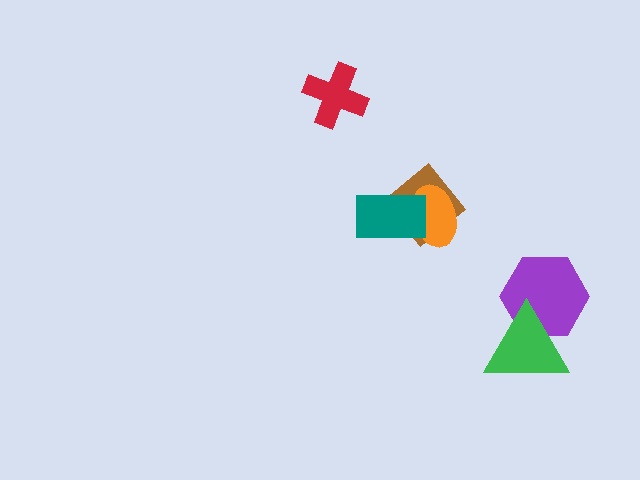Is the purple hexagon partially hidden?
Yes, it is partially covered by another shape.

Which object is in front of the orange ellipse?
The teal rectangle is in front of the orange ellipse.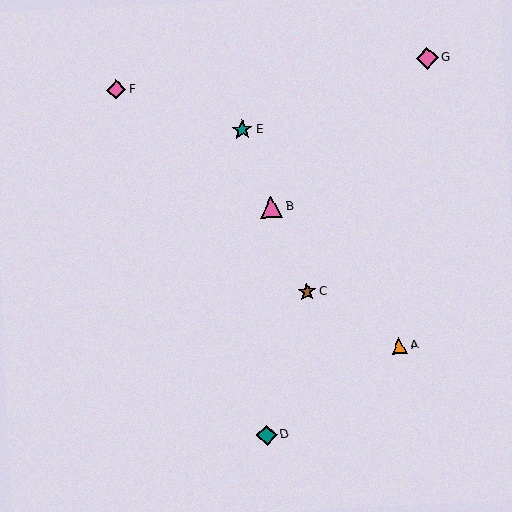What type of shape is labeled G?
Shape G is a pink diamond.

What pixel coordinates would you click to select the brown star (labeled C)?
Click at (307, 292) to select the brown star C.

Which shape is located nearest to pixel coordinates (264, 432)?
The teal diamond (labeled D) at (267, 435) is nearest to that location.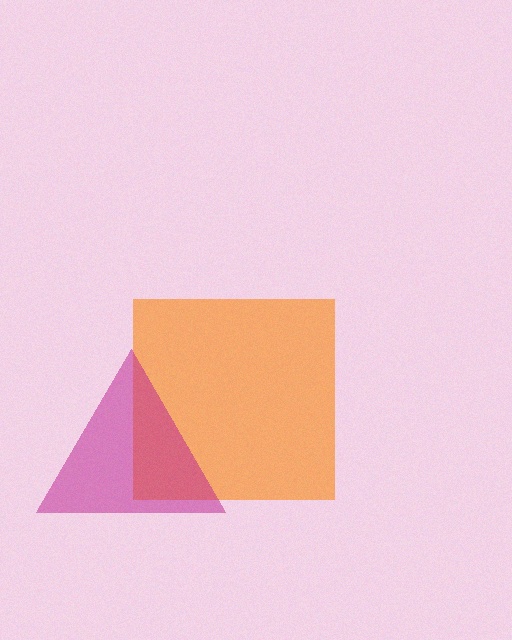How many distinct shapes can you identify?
There are 2 distinct shapes: an orange square, a magenta triangle.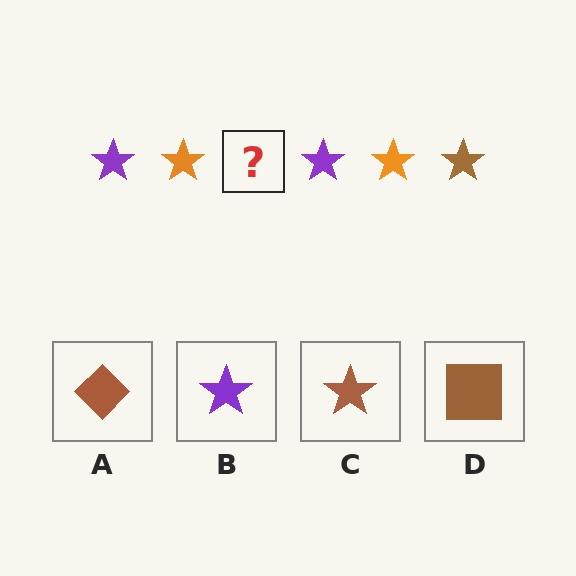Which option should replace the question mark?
Option C.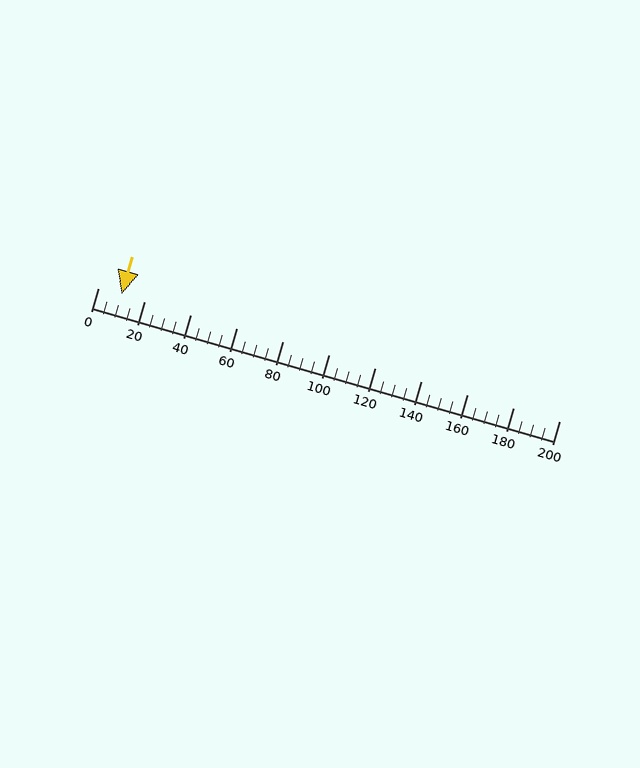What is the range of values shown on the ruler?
The ruler shows values from 0 to 200.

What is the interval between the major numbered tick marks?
The major tick marks are spaced 20 units apart.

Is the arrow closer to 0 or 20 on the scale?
The arrow is closer to 20.